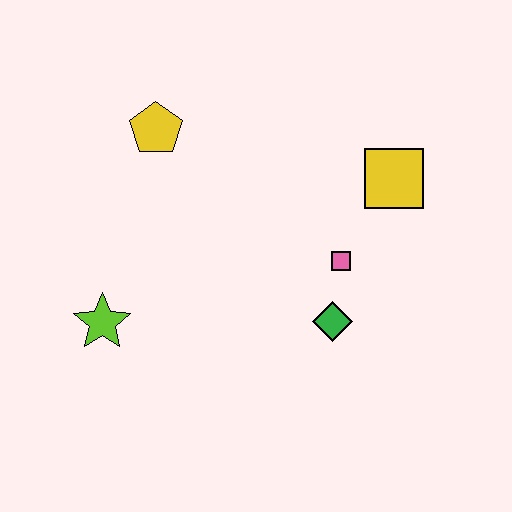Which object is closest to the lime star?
The yellow pentagon is closest to the lime star.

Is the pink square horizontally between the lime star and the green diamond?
No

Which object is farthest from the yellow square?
The lime star is farthest from the yellow square.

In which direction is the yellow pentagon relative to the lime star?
The yellow pentagon is above the lime star.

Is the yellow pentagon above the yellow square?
Yes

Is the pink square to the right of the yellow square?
No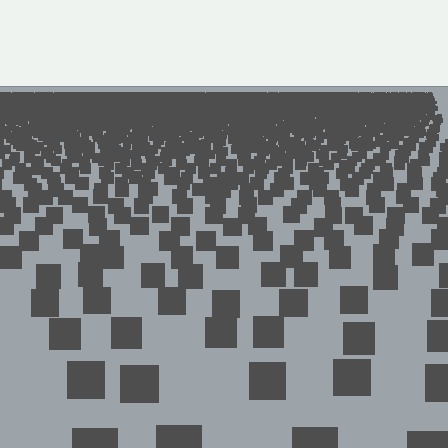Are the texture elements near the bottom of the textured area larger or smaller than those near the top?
Larger. Near the bottom, elements are closer to the viewer and appear at a bigger on-screen size.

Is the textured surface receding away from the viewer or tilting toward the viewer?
The surface is receding away from the viewer. Texture elements get smaller and denser toward the top.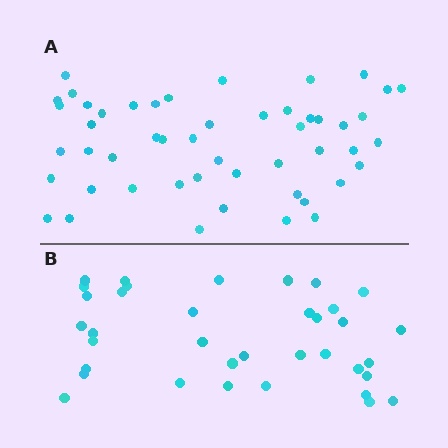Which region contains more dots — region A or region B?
Region A (the top region) has more dots.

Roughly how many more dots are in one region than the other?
Region A has approximately 15 more dots than region B.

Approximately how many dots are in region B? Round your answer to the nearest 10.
About 40 dots. (The exact count is 36, which rounds to 40.)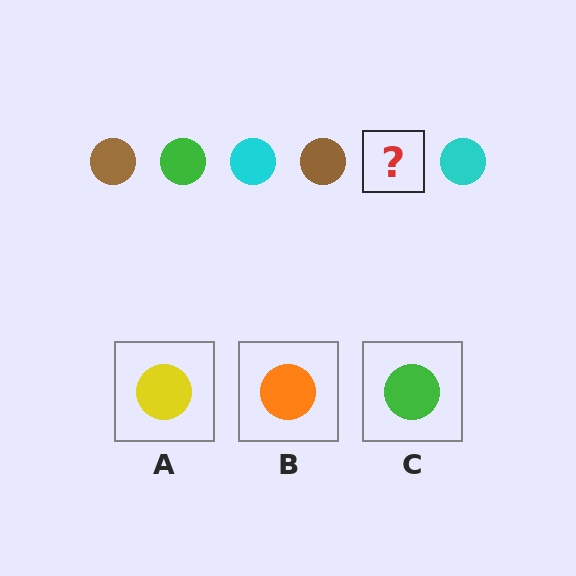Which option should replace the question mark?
Option C.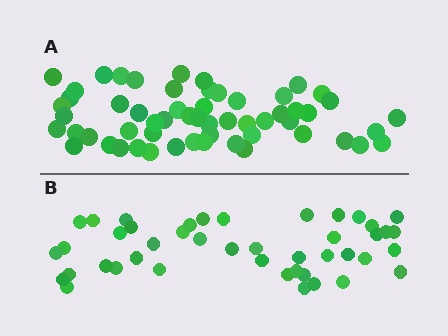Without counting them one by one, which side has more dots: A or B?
Region A (the top region) has more dots.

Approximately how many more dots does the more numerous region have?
Region A has approximately 15 more dots than region B.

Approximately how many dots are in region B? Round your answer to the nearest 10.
About 40 dots. (The exact count is 44, which rounds to 40.)